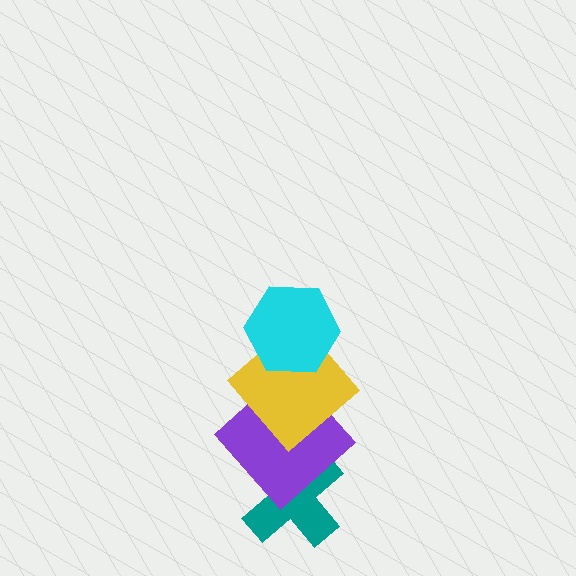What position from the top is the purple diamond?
The purple diamond is 3rd from the top.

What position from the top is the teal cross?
The teal cross is 4th from the top.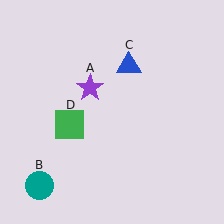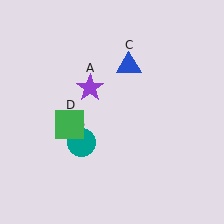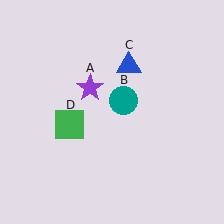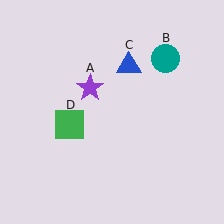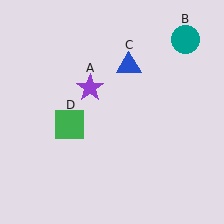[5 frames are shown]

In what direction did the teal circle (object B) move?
The teal circle (object B) moved up and to the right.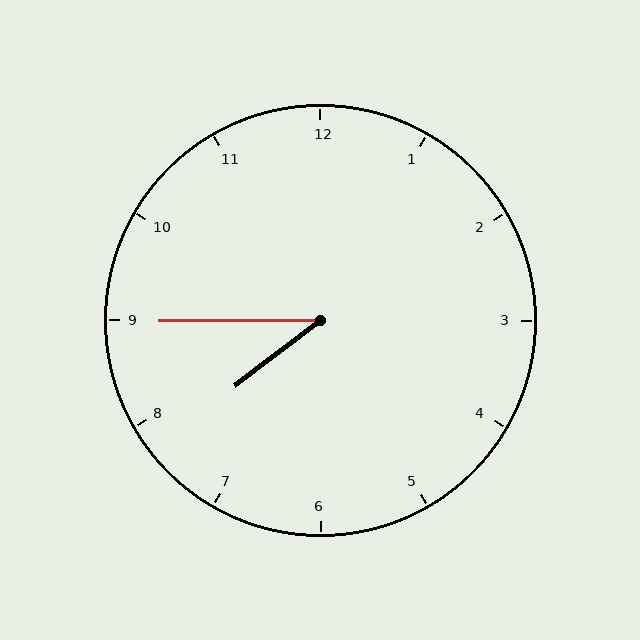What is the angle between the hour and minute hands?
Approximately 38 degrees.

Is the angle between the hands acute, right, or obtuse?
It is acute.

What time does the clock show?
7:45.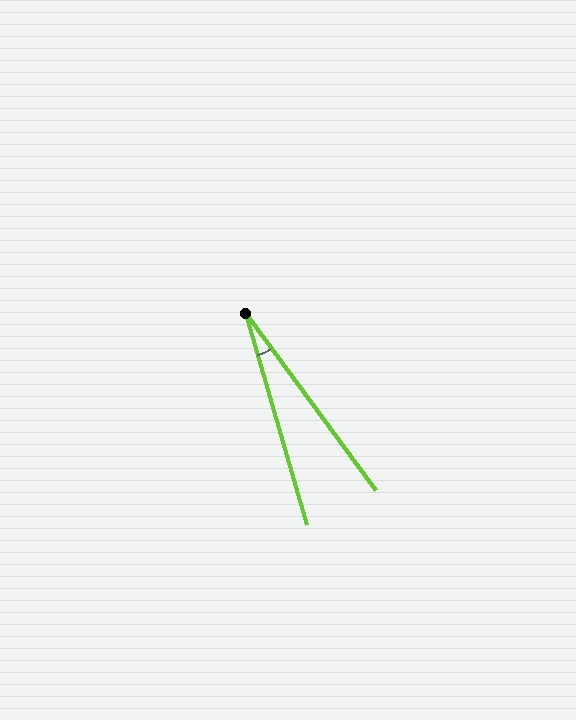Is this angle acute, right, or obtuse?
It is acute.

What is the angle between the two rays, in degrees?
Approximately 20 degrees.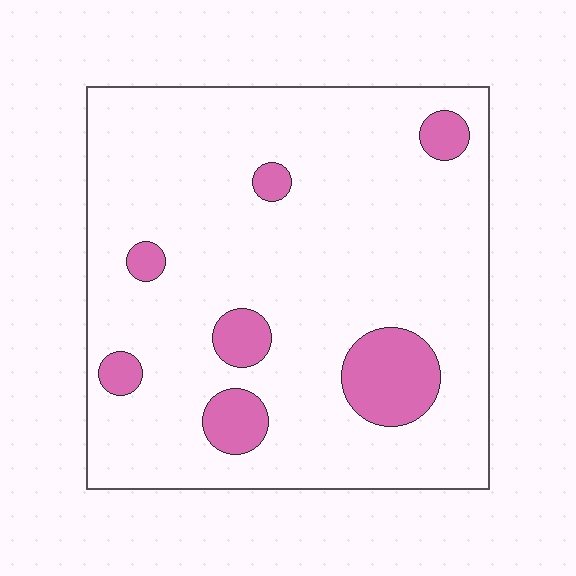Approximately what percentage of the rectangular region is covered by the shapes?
Approximately 10%.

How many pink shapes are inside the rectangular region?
7.